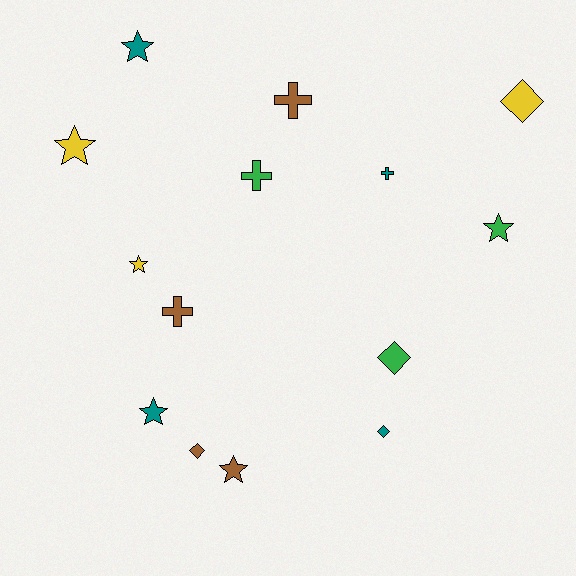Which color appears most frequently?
Brown, with 4 objects.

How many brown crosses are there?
There are 2 brown crosses.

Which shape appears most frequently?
Star, with 6 objects.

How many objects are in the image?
There are 14 objects.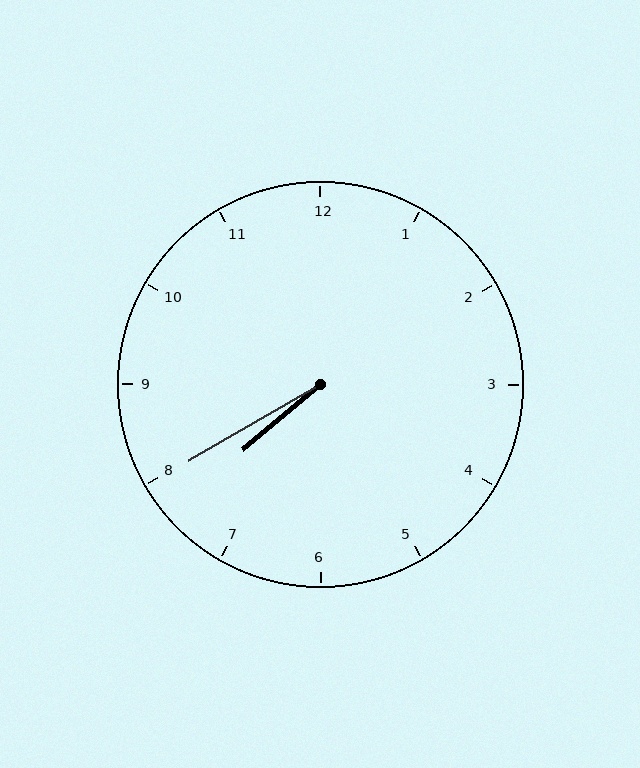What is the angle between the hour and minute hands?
Approximately 10 degrees.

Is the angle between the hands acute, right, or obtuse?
It is acute.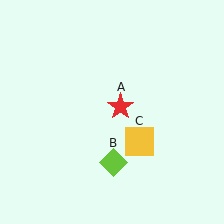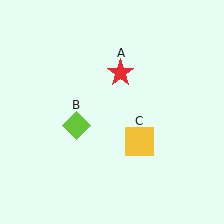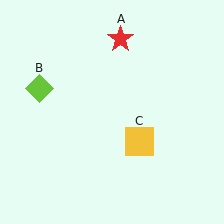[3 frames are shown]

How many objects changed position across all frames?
2 objects changed position: red star (object A), lime diamond (object B).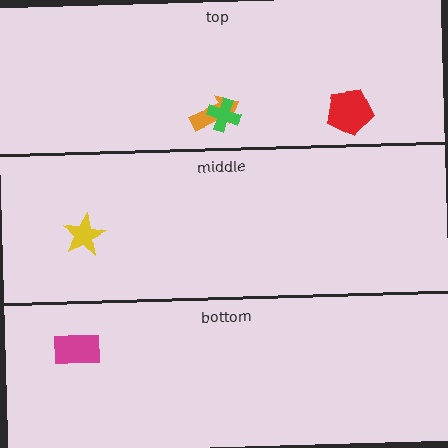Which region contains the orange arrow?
The top region.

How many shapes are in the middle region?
1.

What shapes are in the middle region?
The yellow star.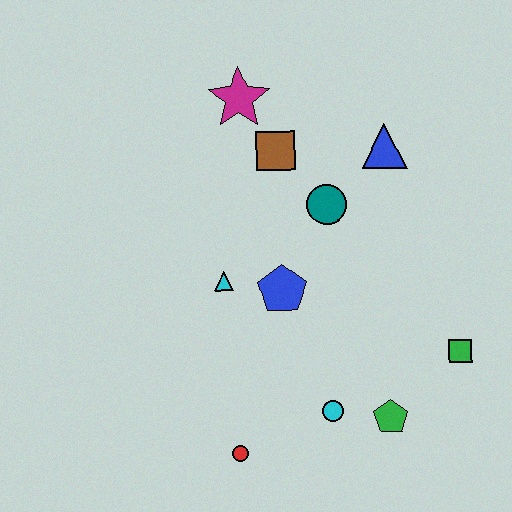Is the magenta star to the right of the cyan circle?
No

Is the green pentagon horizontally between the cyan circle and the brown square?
No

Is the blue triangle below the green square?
No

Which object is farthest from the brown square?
The red circle is farthest from the brown square.